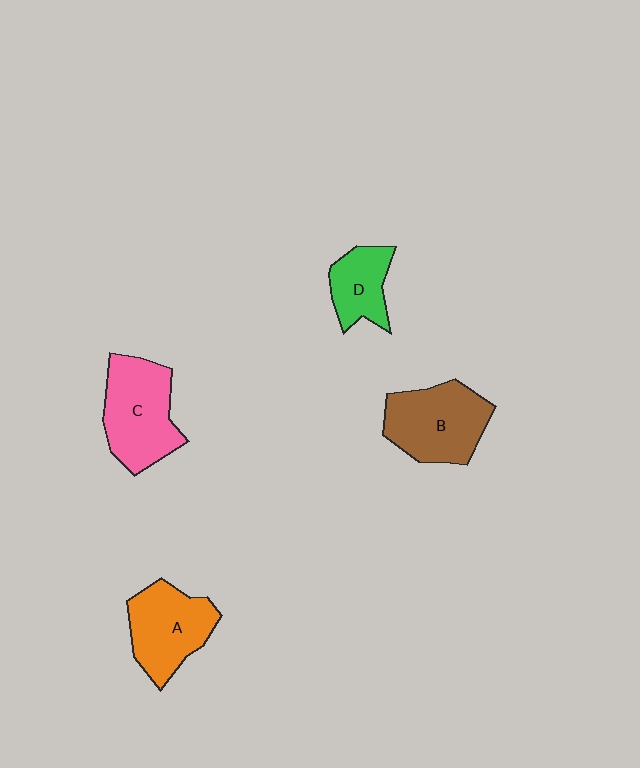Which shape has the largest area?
Shape C (pink).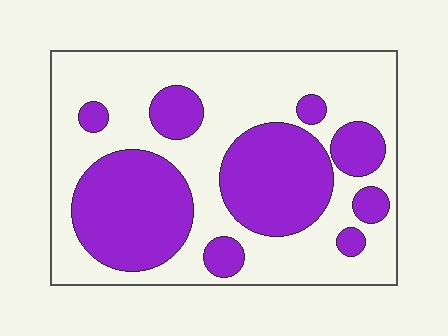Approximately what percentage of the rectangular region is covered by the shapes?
Approximately 40%.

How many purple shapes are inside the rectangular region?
9.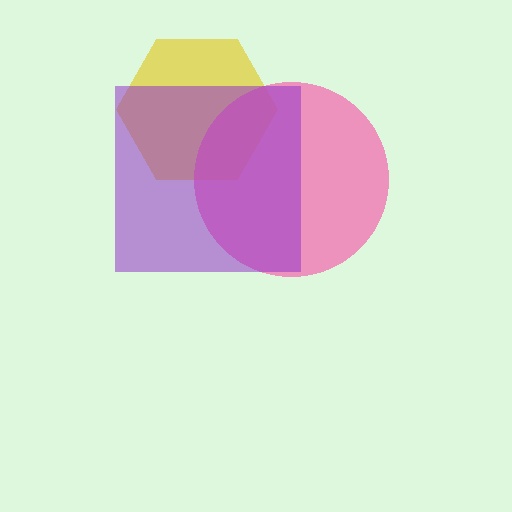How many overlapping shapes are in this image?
There are 3 overlapping shapes in the image.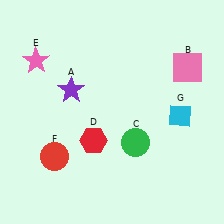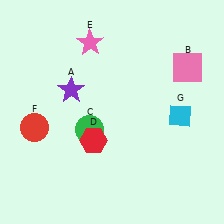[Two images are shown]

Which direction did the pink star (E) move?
The pink star (E) moved right.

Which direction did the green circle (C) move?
The green circle (C) moved left.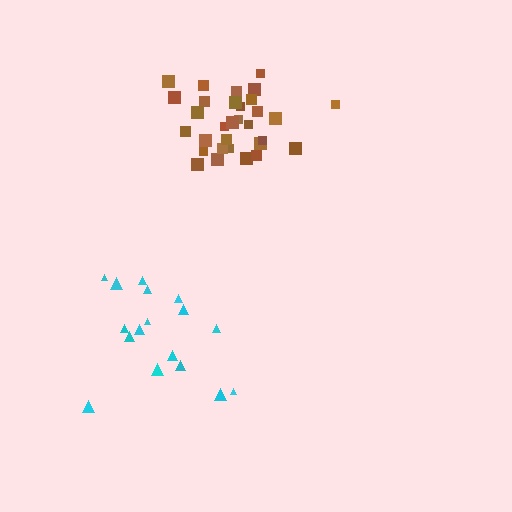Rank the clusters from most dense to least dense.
brown, cyan.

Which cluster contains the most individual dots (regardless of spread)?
Brown (31).